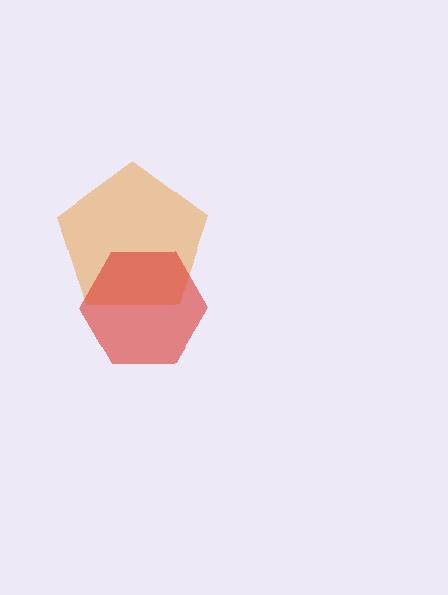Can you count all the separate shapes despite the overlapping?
Yes, there are 2 separate shapes.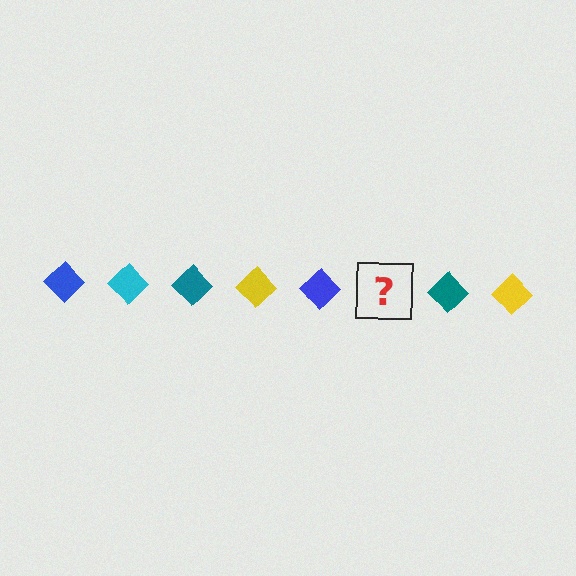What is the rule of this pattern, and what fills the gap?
The rule is that the pattern cycles through blue, cyan, teal, yellow diamonds. The gap should be filled with a cyan diamond.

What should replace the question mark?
The question mark should be replaced with a cyan diamond.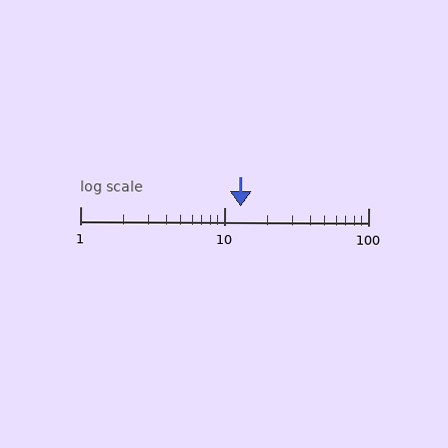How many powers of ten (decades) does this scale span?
The scale spans 2 decades, from 1 to 100.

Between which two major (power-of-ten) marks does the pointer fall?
The pointer is between 10 and 100.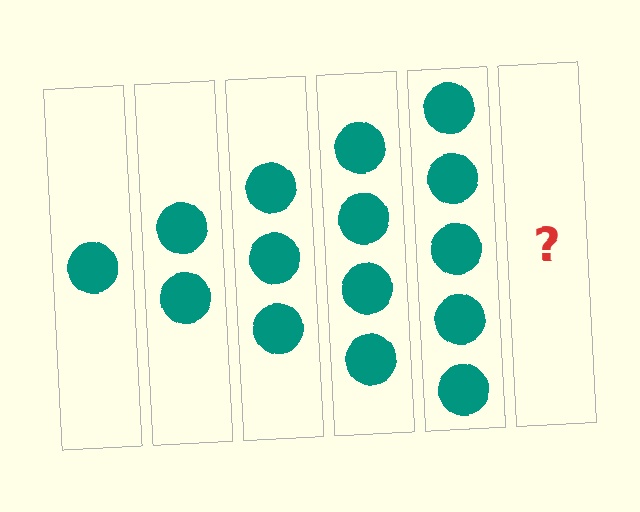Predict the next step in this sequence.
The next step is 6 circles.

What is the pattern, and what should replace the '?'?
The pattern is that each step adds one more circle. The '?' should be 6 circles.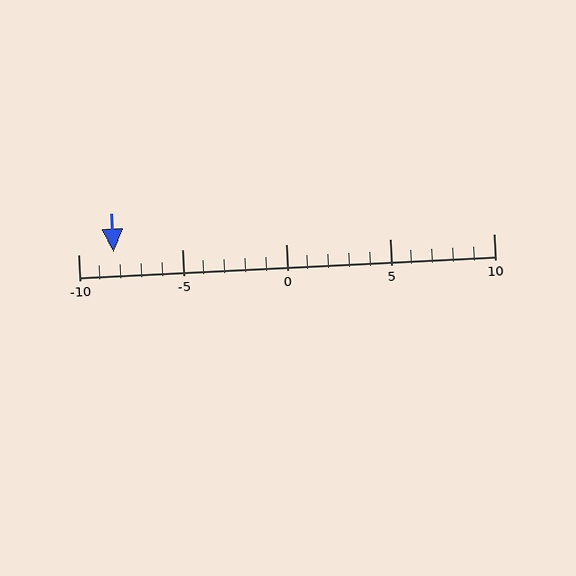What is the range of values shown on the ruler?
The ruler shows values from -10 to 10.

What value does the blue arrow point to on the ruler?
The blue arrow points to approximately -8.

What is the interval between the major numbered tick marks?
The major tick marks are spaced 5 units apart.